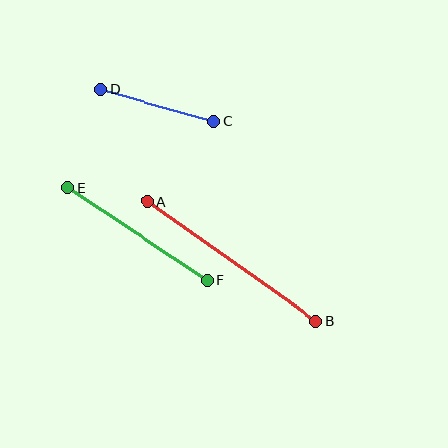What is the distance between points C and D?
The distance is approximately 117 pixels.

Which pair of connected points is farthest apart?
Points A and B are farthest apart.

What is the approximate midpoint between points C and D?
The midpoint is at approximately (157, 106) pixels.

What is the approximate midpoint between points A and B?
The midpoint is at approximately (232, 261) pixels.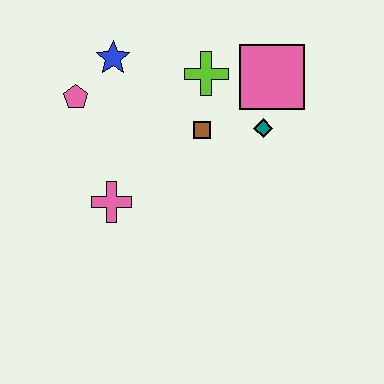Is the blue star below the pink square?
No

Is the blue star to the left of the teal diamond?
Yes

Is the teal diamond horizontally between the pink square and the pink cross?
Yes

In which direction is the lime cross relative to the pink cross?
The lime cross is above the pink cross.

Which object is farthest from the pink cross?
The pink square is farthest from the pink cross.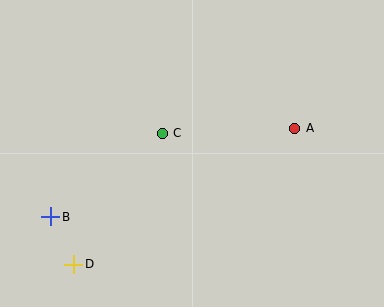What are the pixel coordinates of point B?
Point B is at (51, 217).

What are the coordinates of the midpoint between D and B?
The midpoint between D and B is at (62, 241).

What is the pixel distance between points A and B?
The distance between A and B is 260 pixels.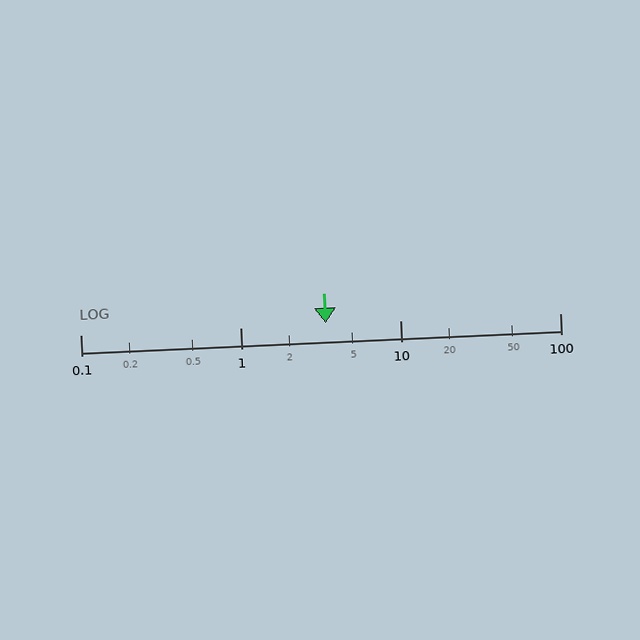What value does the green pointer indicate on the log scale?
The pointer indicates approximately 3.4.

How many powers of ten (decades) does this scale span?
The scale spans 3 decades, from 0.1 to 100.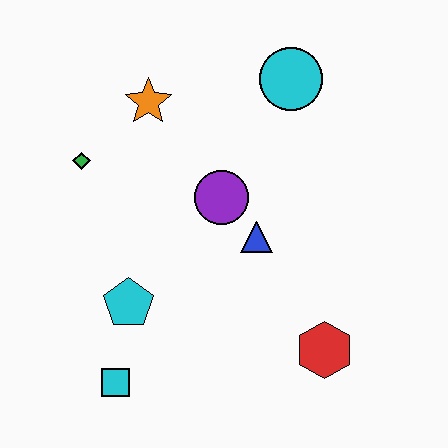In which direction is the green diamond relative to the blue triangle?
The green diamond is to the left of the blue triangle.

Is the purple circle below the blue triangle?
No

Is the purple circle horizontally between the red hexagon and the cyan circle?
No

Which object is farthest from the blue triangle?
The cyan square is farthest from the blue triangle.